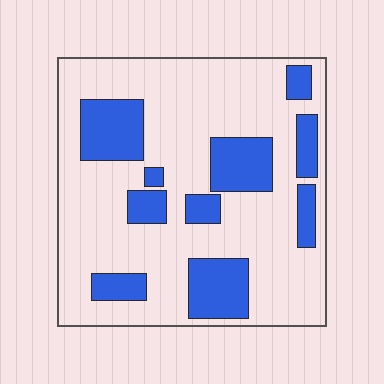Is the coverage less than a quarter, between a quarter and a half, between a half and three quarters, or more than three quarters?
Between a quarter and a half.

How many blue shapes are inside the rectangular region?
10.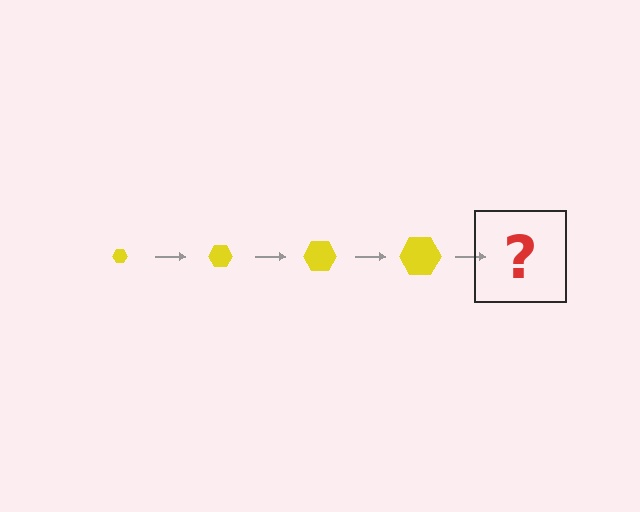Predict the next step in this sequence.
The next step is a yellow hexagon, larger than the previous one.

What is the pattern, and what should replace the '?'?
The pattern is that the hexagon gets progressively larger each step. The '?' should be a yellow hexagon, larger than the previous one.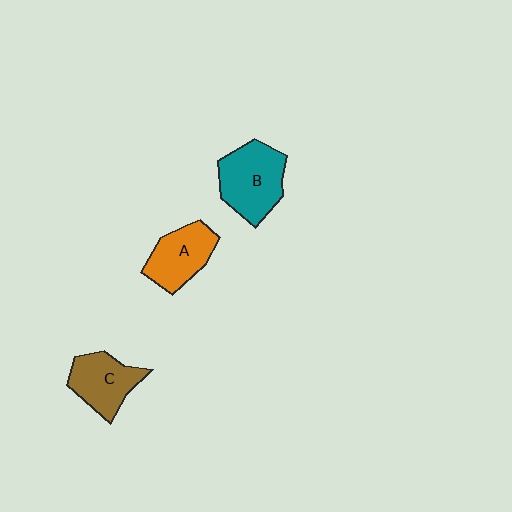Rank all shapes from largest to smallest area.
From largest to smallest: B (teal), A (orange), C (brown).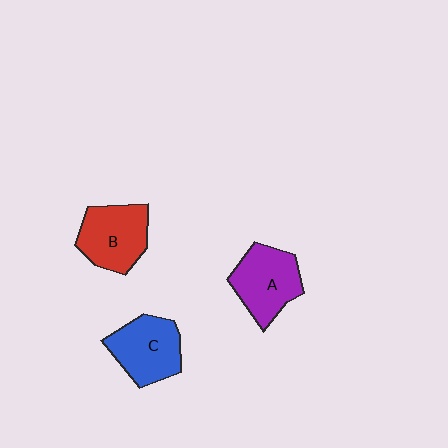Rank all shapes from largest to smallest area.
From largest to smallest: A (purple), B (red), C (blue).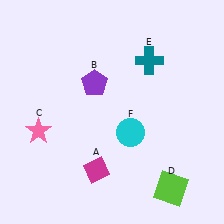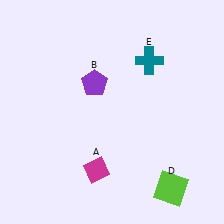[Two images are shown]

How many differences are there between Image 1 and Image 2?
There are 2 differences between the two images.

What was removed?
The cyan circle (F), the pink star (C) were removed in Image 2.